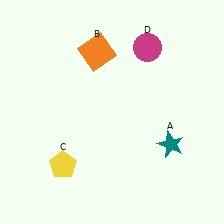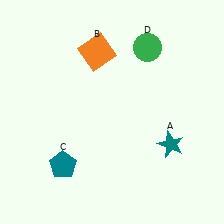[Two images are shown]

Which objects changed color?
C changed from yellow to teal. D changed from magenta to green.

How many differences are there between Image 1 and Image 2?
There are 2 differences between the two images.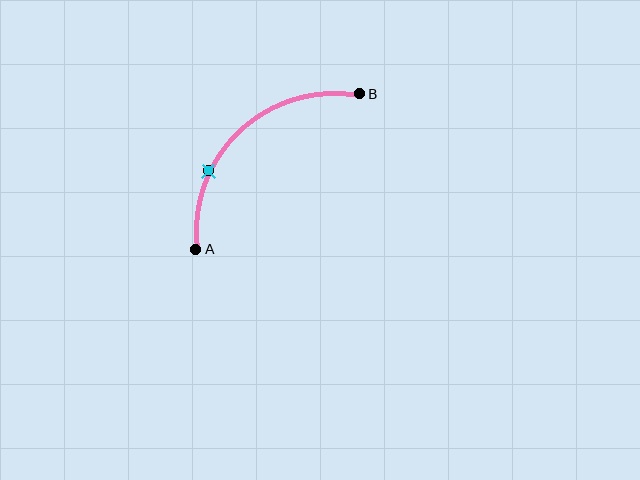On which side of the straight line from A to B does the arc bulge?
The arc bulges above and to the left of the straight line connecting A and B.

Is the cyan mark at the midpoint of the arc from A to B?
No. The cyan mark lies on the arc but is closer to endpoint A. The arc midpoint would be at the point on the curve equidistant along the arc from both A and B.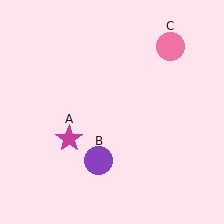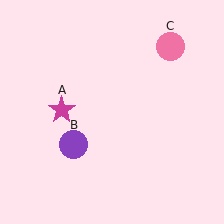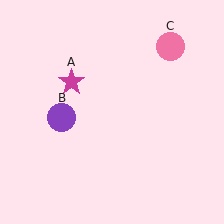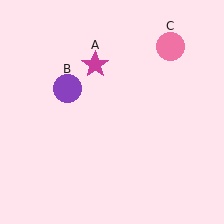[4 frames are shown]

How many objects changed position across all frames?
2 objects changed position: magenta star (object A), purple circle (object B).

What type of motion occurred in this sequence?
The magenta star (object A), purple circle (object B) rotated clockwise around the center of the scene.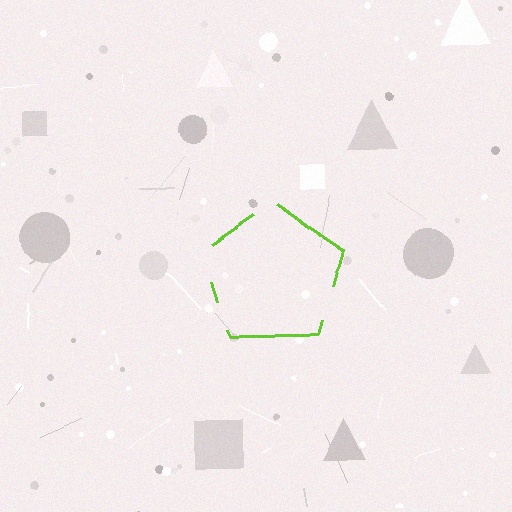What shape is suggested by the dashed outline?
The dashed outline suggests a pentagon.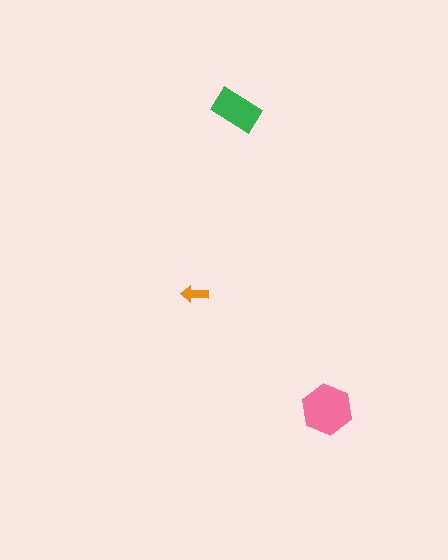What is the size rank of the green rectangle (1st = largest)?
2nd.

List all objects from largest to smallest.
The pink hexagon, the green rectangle, the orange arrow.